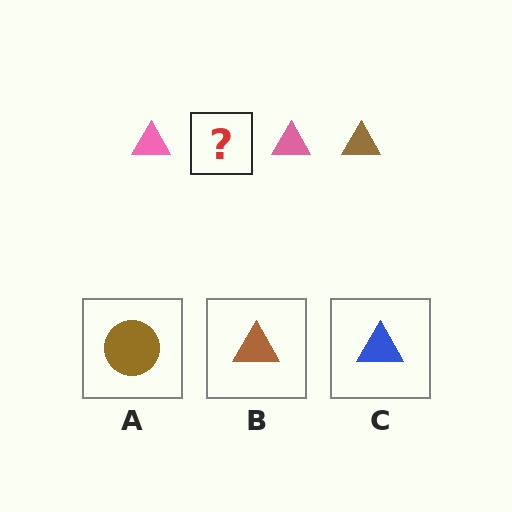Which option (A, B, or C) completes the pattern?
B.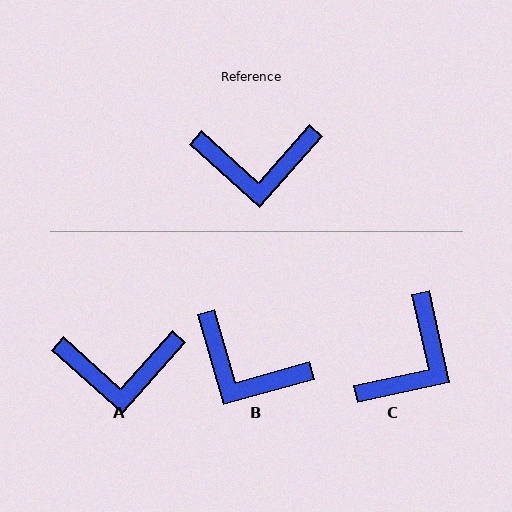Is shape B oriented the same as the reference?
No, it is off by about 32 degrees.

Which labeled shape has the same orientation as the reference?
A.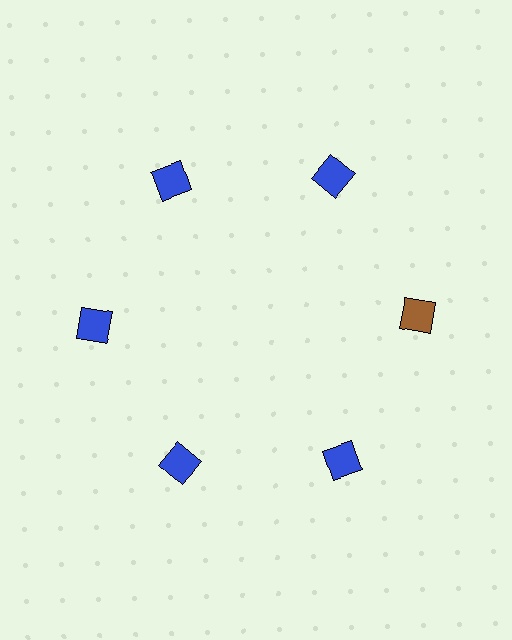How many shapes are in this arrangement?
There are 6 shapes arranged in a ring pattern.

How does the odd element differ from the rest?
It has a different color: brown instead of blue.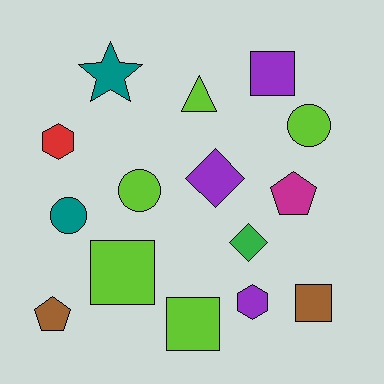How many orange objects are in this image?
There are no orange objects.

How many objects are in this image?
There are 15 objects.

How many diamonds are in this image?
There are 2 diamonds.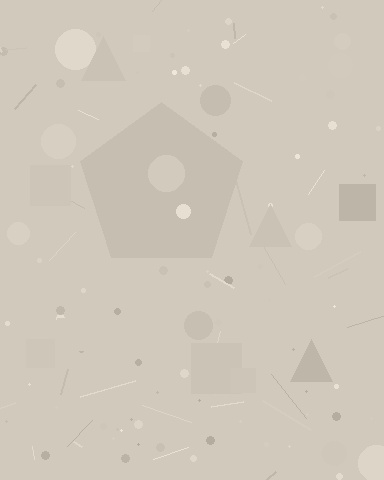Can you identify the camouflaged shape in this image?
The camouflaged shape is a pentagon.